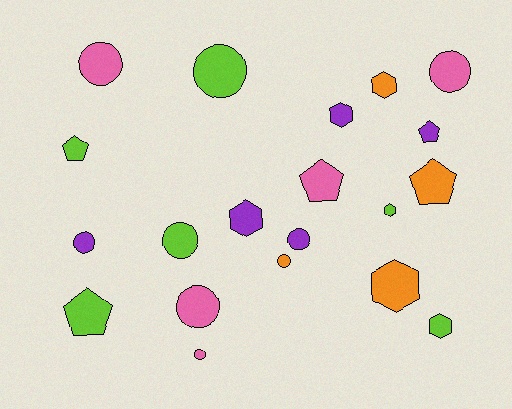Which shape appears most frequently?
Circle, with 9 objects.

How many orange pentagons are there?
There is 1 orange pentagon.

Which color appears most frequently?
Lime, with 6 objects.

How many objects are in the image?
There are 20 objects.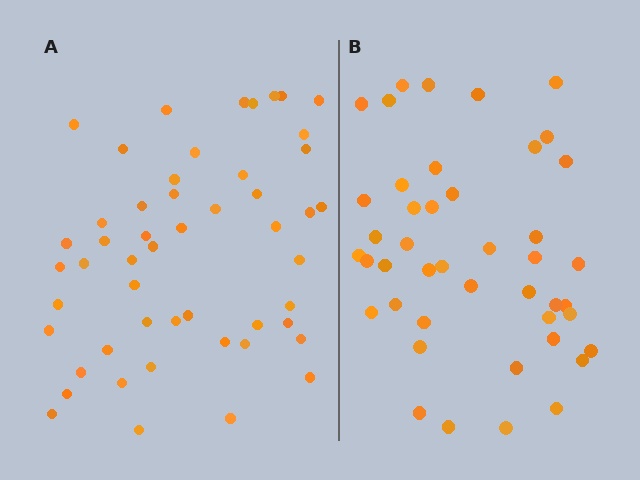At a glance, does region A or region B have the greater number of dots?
Region A (the left region) has more dots.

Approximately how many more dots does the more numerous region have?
Region A has roughly 8 or so more dots than region B.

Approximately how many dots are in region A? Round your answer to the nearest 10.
About 50 dots. (The exact count is 51, which rounds to 50.)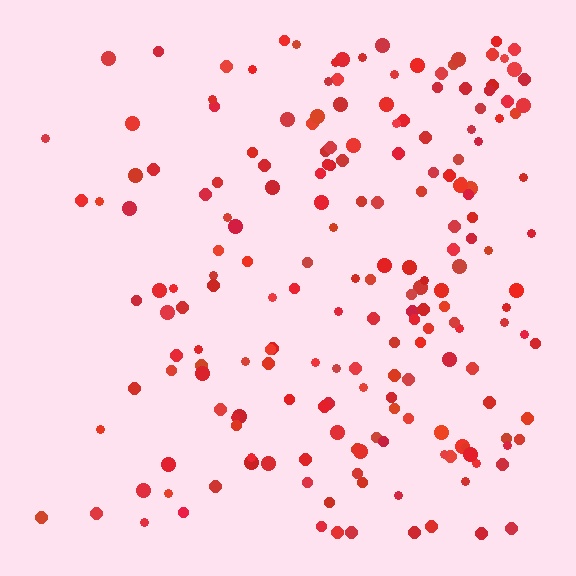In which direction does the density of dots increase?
From left to right, with the right side densest.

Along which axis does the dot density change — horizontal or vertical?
Horizontal.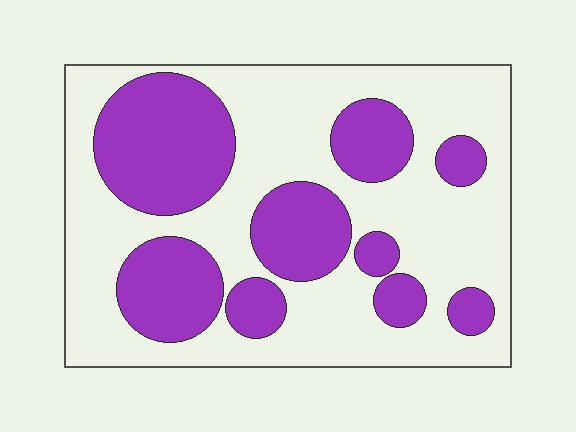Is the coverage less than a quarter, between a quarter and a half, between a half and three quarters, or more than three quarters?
Between a quarter and a half.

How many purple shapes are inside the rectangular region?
9.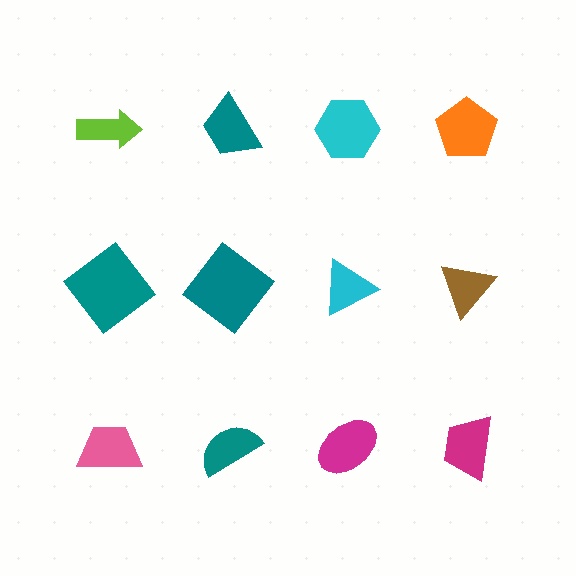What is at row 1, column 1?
A lime arrow.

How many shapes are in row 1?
4 shapes.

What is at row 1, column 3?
A cyan hexagon.